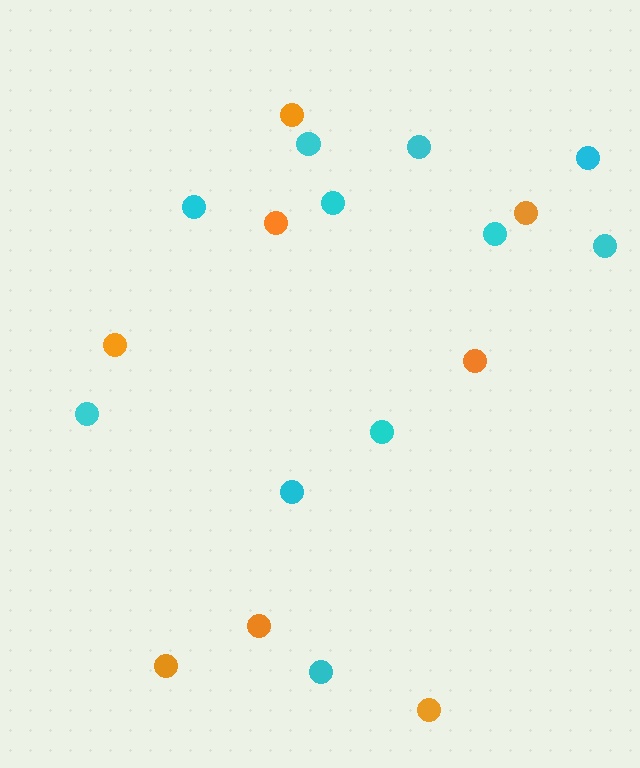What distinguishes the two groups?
There are 2 groups: one group of orange circles (8) and one group of cyan circles (11).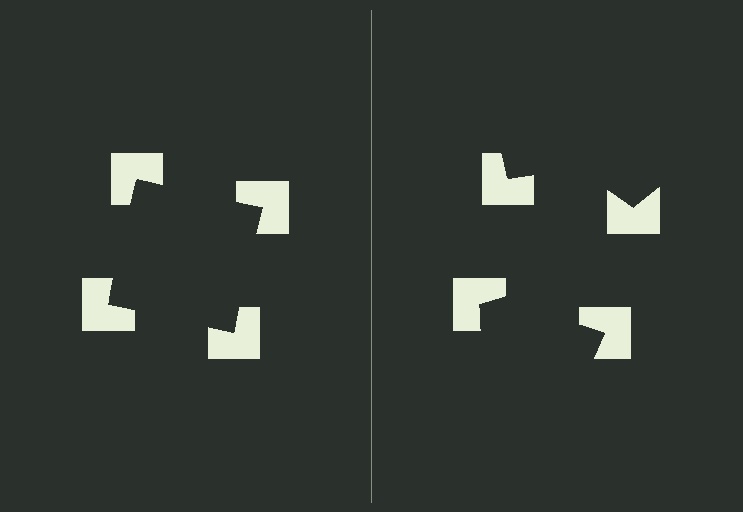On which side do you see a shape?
An illusory square appears on the left side. On the right side the wedge cuts are rotated, so no coherent shape forms.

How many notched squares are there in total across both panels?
8 — 4 on each side.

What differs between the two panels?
The notched squares are positioned identically on both sides; only the wedge orientations differ. On the left they align to a square; on the right they are misaligned.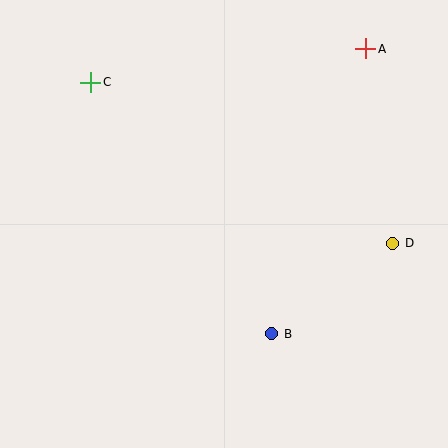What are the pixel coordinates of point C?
Point C is at (91, 82).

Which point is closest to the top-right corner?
Point A is closest to the top-right corner.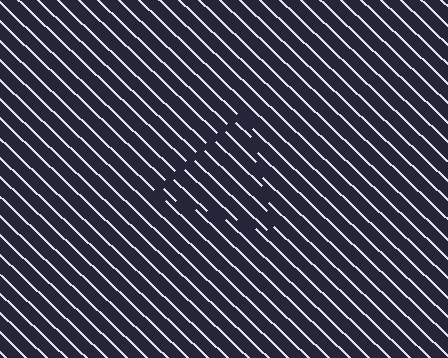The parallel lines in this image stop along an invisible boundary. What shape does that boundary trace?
An illusory triangle. The interior of the shape contains the same grating, shifted by half a period — the contour is defined by the phase discontinuity where line-ends from the inner and outer gratings abut.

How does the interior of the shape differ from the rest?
The interior of the shape contains the same grating, shifted by half a period — the contour is defined by the phase discontinuity where line-ends from the inner and outer gratings abut.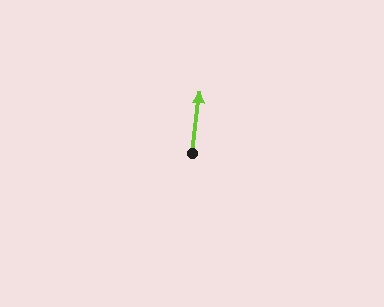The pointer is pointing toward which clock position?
Roughly 12 o'clock.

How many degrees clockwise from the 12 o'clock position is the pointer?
Approximately 7 degrees.